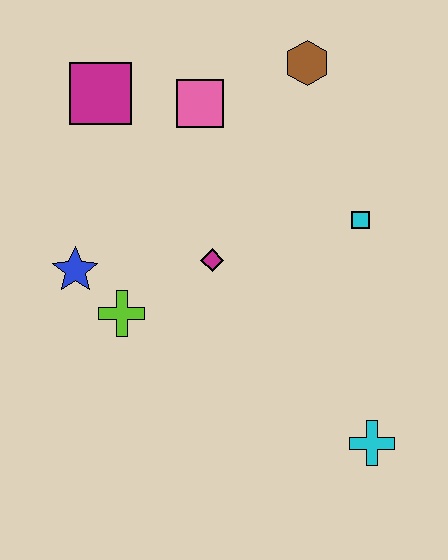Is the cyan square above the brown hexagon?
No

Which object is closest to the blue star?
The lime cross is closest to the blue star.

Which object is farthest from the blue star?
The cyan cross is farthest from the blue star.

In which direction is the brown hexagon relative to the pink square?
The brown hexagon is to the right of the pink square.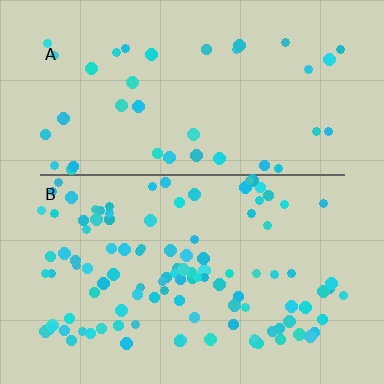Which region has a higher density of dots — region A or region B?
B (the bottom).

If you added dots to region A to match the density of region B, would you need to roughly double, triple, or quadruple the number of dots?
Approximately triple.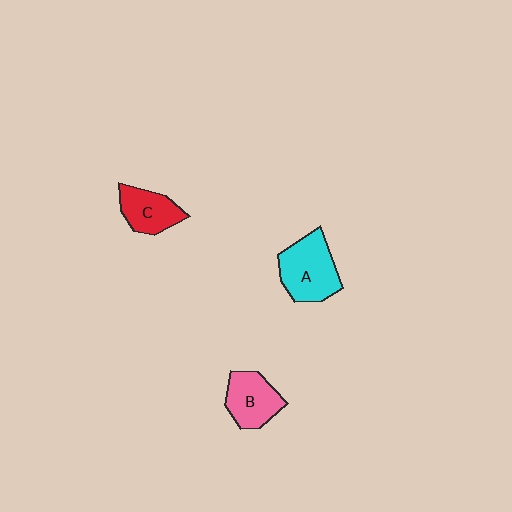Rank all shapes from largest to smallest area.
From largest to smallest: A (cyan), B (pink), C (red).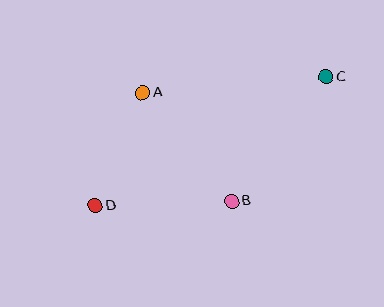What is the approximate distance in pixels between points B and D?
The distance between B and D is approximately 137 pixels.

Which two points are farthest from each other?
Points C and D are farthest from each other.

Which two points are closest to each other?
Points A and D are closest to each other.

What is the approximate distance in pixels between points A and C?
The distance between A and C is approximately 184 pixels.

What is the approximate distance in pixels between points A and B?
The distance between A and B is approximately 140 pixels.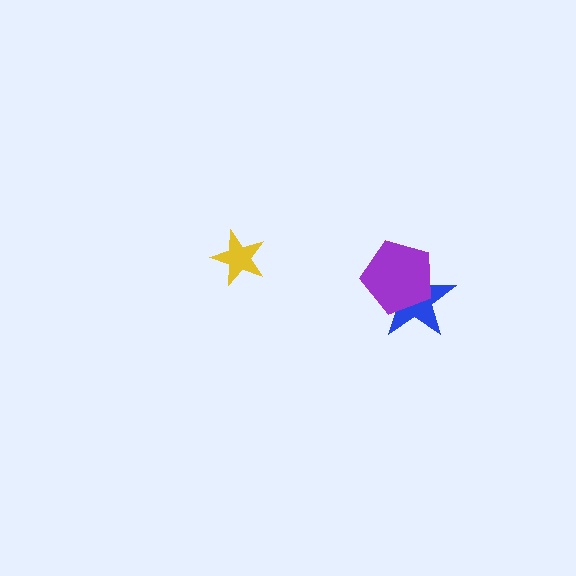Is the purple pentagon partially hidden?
No, no other shape covers it.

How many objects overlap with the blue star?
1 object overlaps with the blue star.